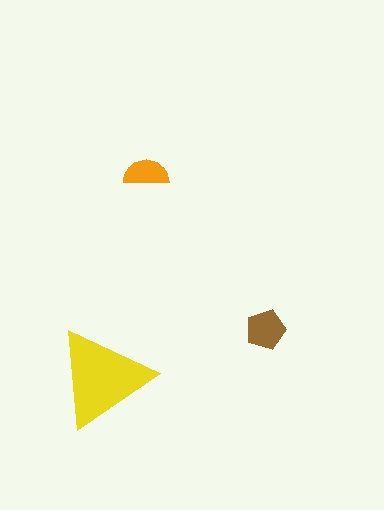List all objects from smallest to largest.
The orange semicircle, the brown pentagon, the yellow triangle.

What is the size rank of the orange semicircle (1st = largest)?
3rd.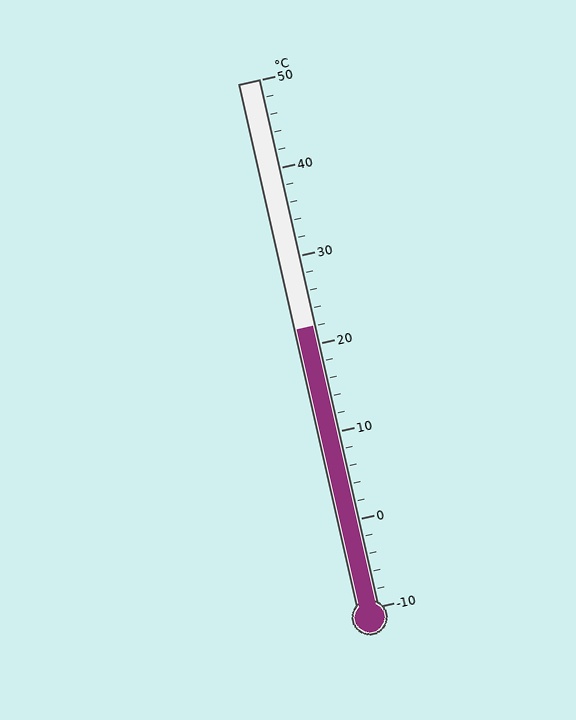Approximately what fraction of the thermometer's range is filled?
The thermometer is filled to approximately 55% of its range.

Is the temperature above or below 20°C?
The temperature is above 20°C.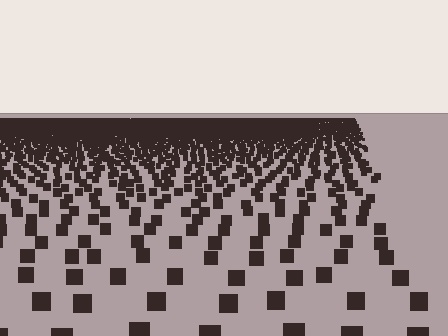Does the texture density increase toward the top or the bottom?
Density increases toward the top.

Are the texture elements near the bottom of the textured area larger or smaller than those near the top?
Larger. Near the bottom, elements are closer to the viewer and appear at a bigger on-screen size.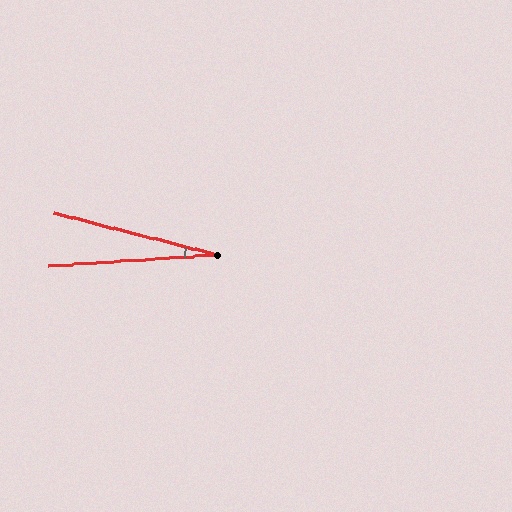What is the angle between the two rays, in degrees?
Approximately 18 degrees.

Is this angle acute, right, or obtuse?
It is acute.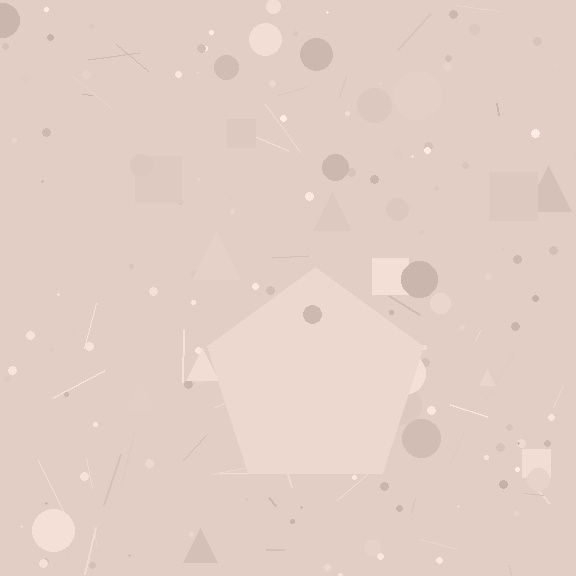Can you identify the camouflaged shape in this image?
The camouflaged shape is a pentagon.